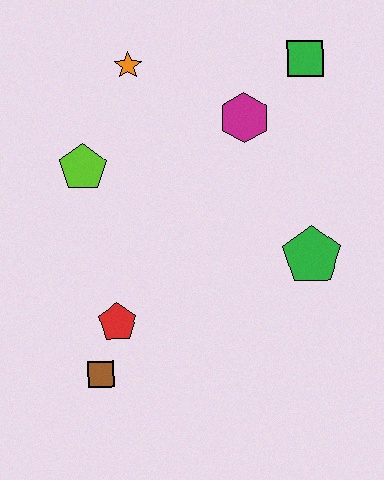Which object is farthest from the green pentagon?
The orange star is farthest from the green pentagon.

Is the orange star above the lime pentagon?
Yes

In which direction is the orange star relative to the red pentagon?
The orange star is above the red pentagon.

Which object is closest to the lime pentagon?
The orange star is closest to the lime pentagon.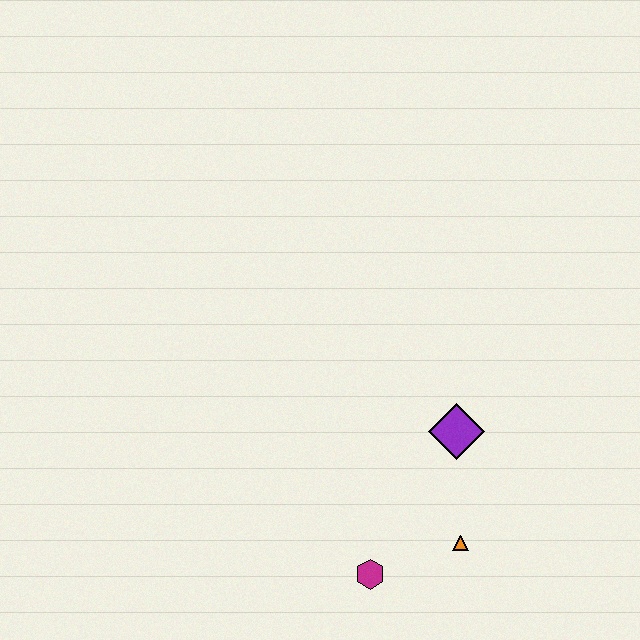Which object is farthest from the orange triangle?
The purple diamond is farthest from the orange triangle.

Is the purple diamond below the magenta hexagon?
No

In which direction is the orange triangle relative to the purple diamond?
The orange triangle is below the purple diamond.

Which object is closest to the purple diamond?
The orange triangle is closest to the purple diamond.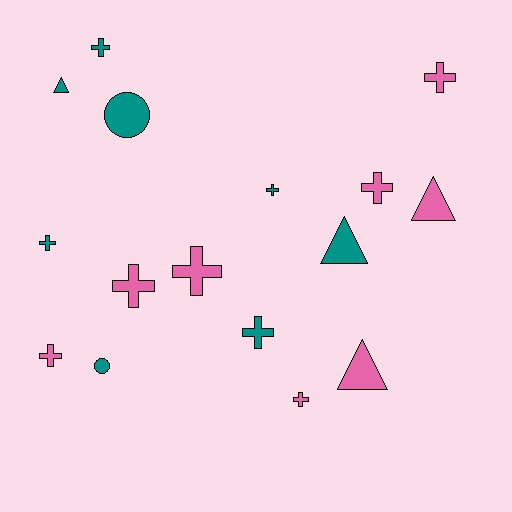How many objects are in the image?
There are 16 objects.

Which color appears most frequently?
Pink, with 8 objects.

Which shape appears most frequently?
Cross, with 10 objects.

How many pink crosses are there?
There are 6 pink crosses.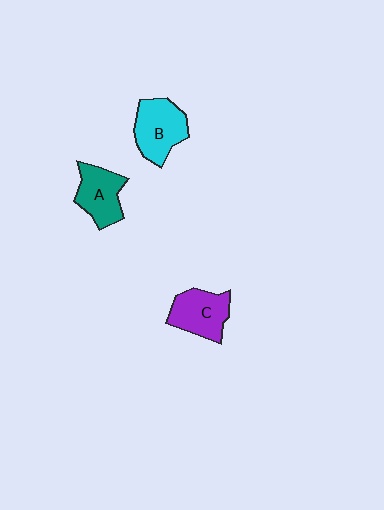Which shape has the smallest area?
Shape A (teal).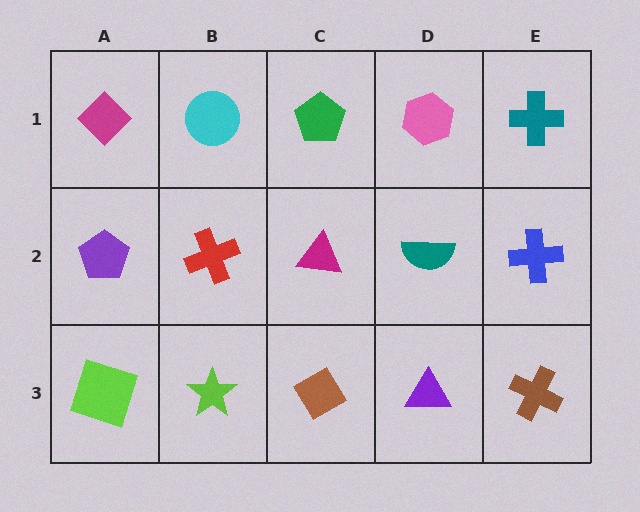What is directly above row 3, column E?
A blue cross.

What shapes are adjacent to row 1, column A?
A purple pentagon (row 2, column A), a cyan circle (row 1, column B).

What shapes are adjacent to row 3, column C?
A magenta triangle (row 2, column C), a lime star (row 3, column B), a purple triangle (row 3, column D).